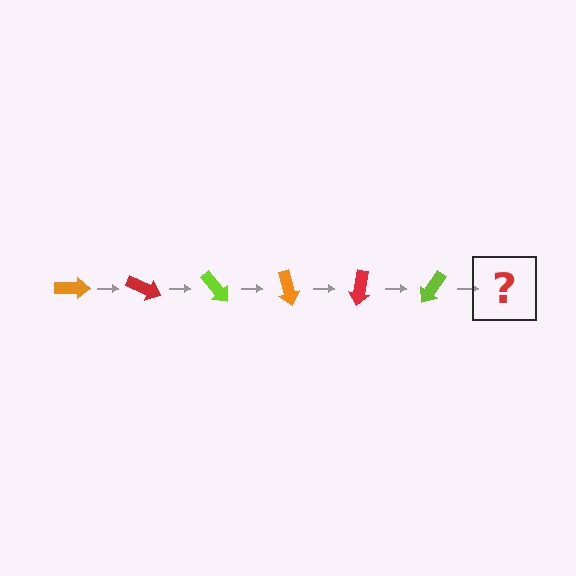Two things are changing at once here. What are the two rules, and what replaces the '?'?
The two rules are that it rotates 25 degrees each step and the color cycles through orange, red, and lime. The '?' should be an orange arrow, rotated 150 degrees from the start.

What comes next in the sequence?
The next element should be an orange arrow, rotated 150 degrees from the start.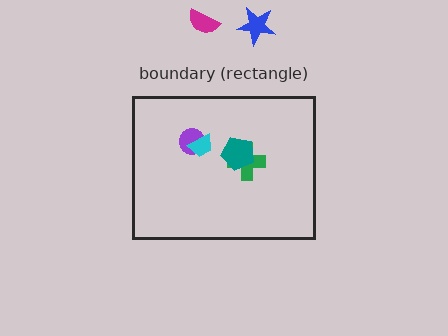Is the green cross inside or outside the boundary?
Inside.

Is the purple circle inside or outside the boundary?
Inside.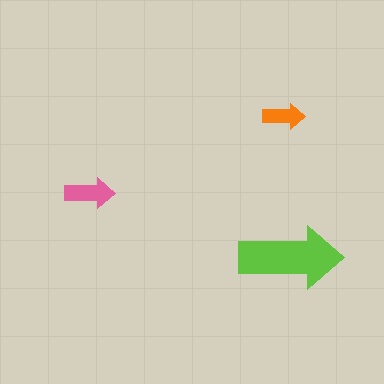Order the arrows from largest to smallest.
the lime one, the pink one, the orange one.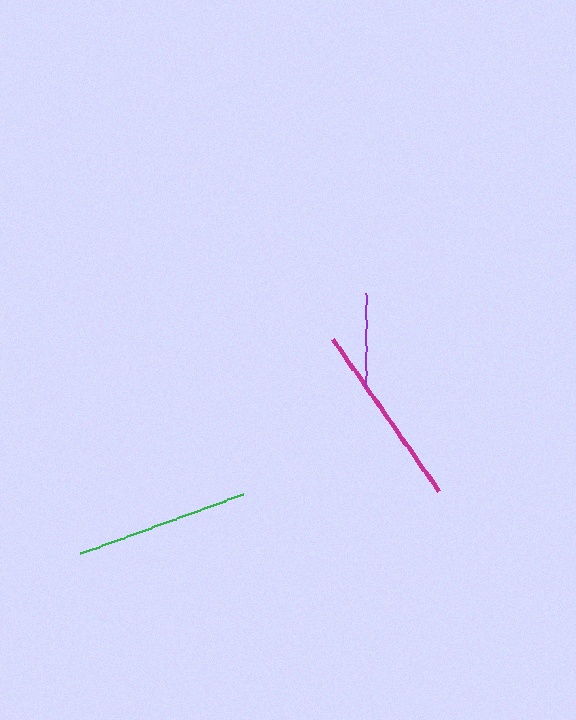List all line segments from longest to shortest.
From longest to shortest: magenta, green, purple.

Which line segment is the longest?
The magenta line is the longest at approximately 185 pixels.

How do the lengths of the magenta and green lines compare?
The magenta and green lines are approximately the same length.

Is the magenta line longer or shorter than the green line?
The magenta line is longer than the green line.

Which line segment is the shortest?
The purple line is the shortest at approximately 94 pixels.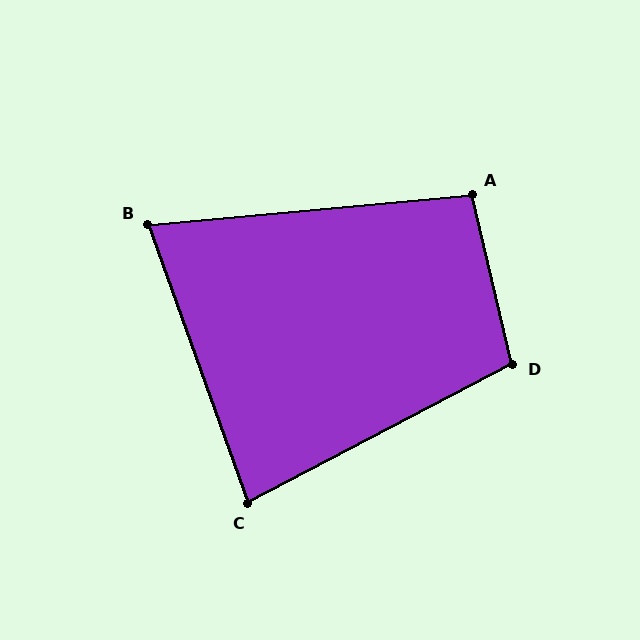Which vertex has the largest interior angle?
D, at approximately 105 degrees.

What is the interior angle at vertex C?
Approximately 82 degrees (acute).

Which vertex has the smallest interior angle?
B, at approximately 75 degrees.